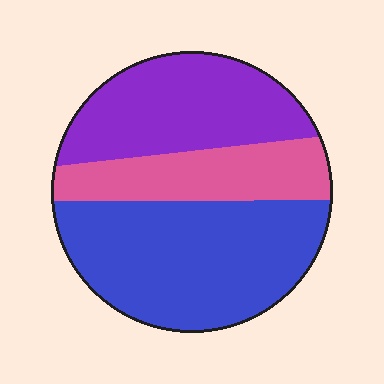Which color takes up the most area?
Blue, at roughly 45%.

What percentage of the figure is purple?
Purple takes up between a quarter and a half of the figure.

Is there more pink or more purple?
Purple.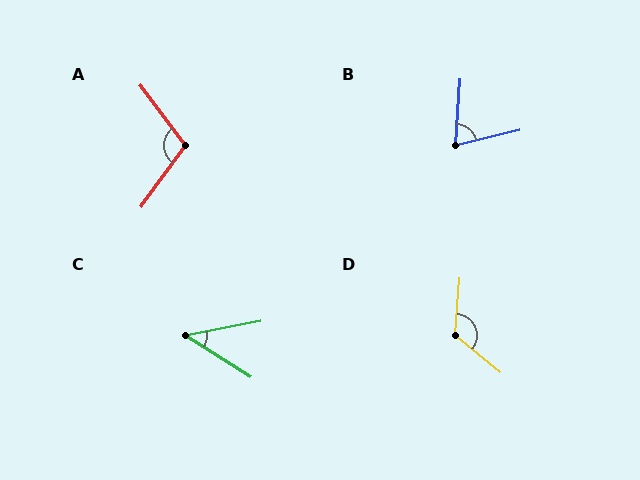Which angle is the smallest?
C, at approximately 43 degrees.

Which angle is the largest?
D, at approximately 124 degrees.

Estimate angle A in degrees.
Approximately 107 degrees.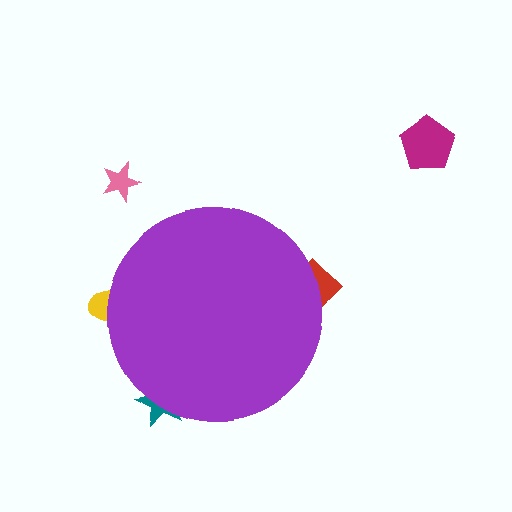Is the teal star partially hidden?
Yes, the teal star is partially hidden behind the purple circle.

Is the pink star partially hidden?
No, the pink star is fully visible.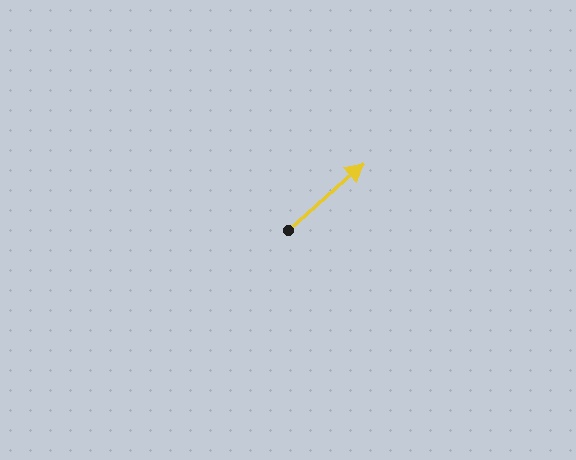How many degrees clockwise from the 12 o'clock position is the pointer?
Approximately 48 degrees.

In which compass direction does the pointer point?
Northeast.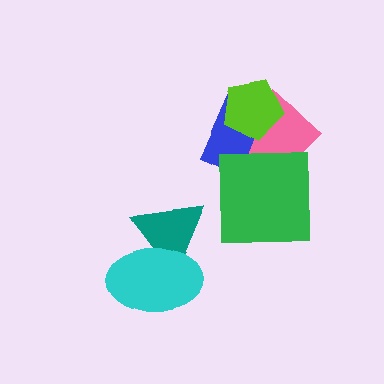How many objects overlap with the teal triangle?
1 object overlaps with the teal triangle.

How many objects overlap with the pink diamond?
3 objects overlap with the pink diamond.